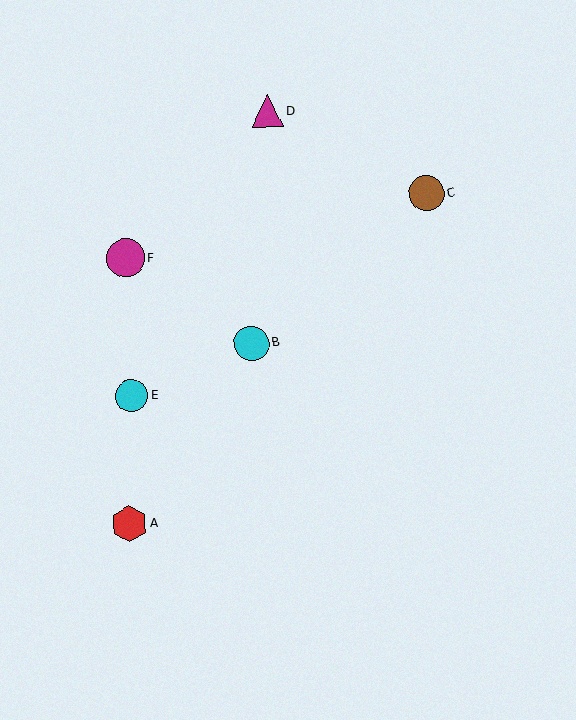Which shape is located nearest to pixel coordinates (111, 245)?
The magenta circle (labeled F) at (126, 258) is nearest to that location.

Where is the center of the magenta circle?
The center of the magenta circle is at (126, 258).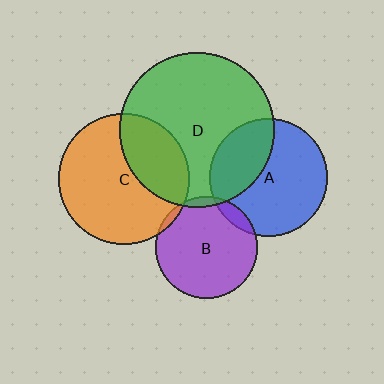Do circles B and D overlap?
Yes.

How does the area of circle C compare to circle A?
Approximately 1.2 times.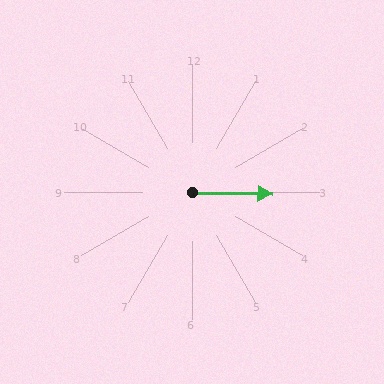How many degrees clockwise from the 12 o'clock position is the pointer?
Approximately 91 degrees.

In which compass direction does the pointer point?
East.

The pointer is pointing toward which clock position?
Roughly 3 o'clock.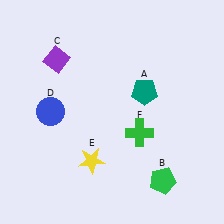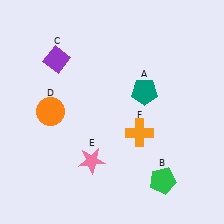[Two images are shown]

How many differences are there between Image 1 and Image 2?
There are 3 differences between the two images.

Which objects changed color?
D changed from blue to orange. E changed from yellow to pink. F changed from green to orange.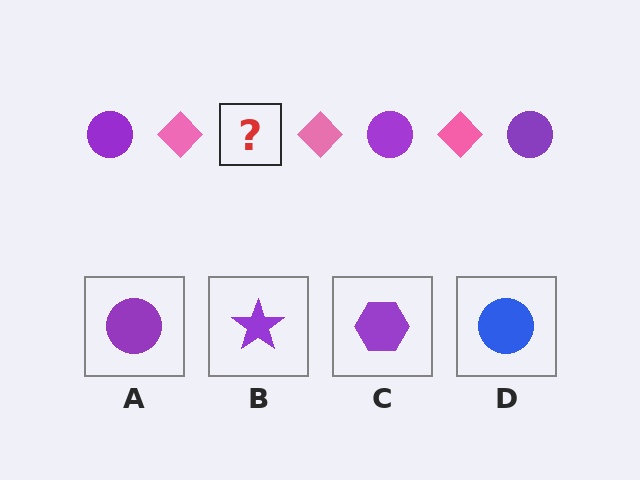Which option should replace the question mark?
Option A.